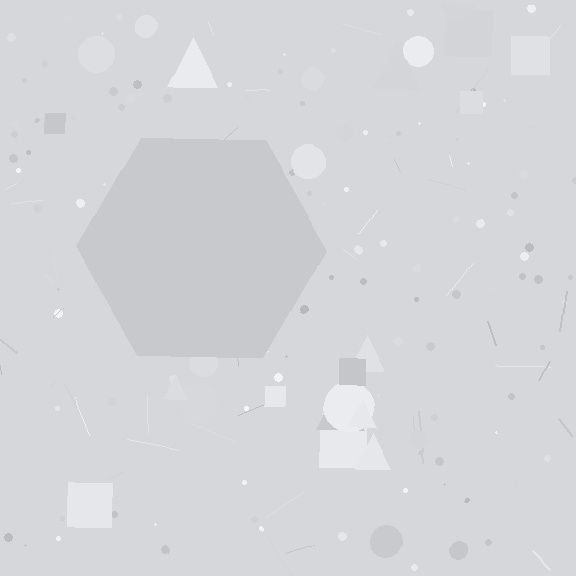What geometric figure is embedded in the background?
A hexagon is embedded in the background.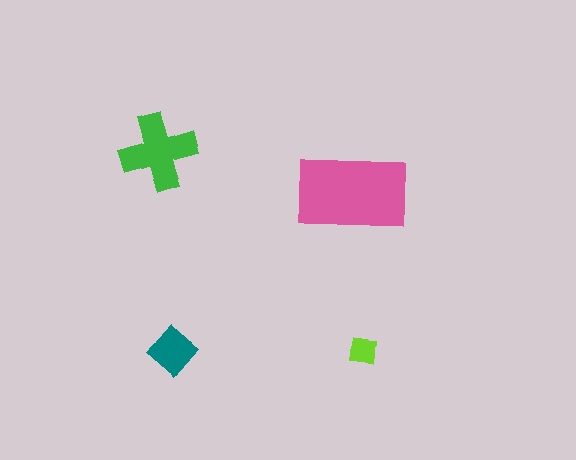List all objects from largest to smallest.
The pink rectangle, the green cross, the teal diamond, the lime square.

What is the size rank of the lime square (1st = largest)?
4th.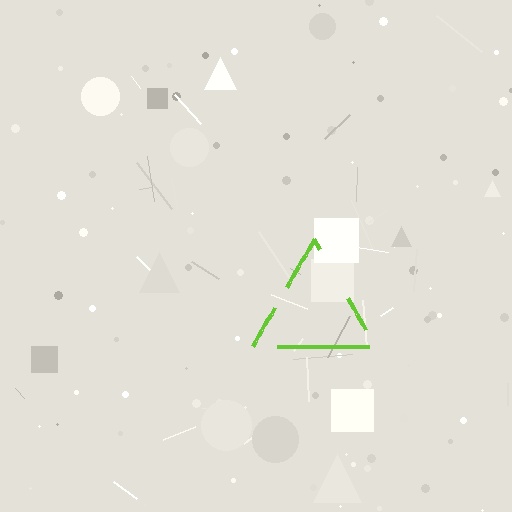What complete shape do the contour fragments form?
The contour fragments form a triangle.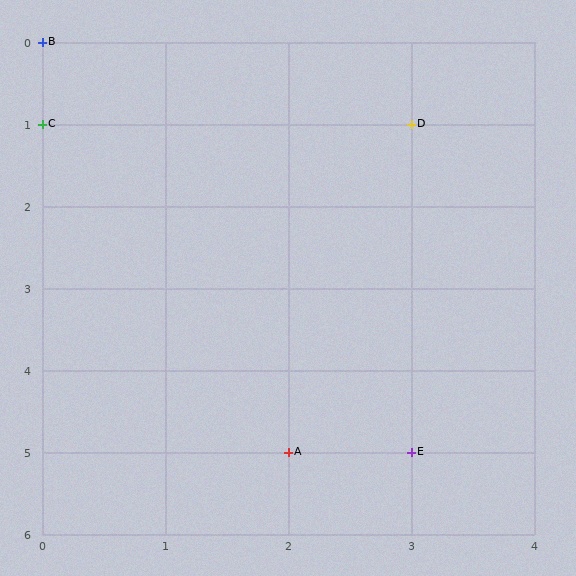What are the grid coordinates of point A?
Point A is at grid coordinates (2, 5).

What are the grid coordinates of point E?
Point E is at grid coordinates (3, 5).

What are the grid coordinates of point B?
Point B is at grid coordinates (0, 0).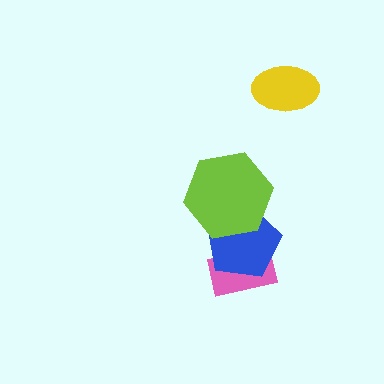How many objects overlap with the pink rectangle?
1 object overlaps with the pink rectangle.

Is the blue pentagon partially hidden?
Yes, it is partially covered by another shape.